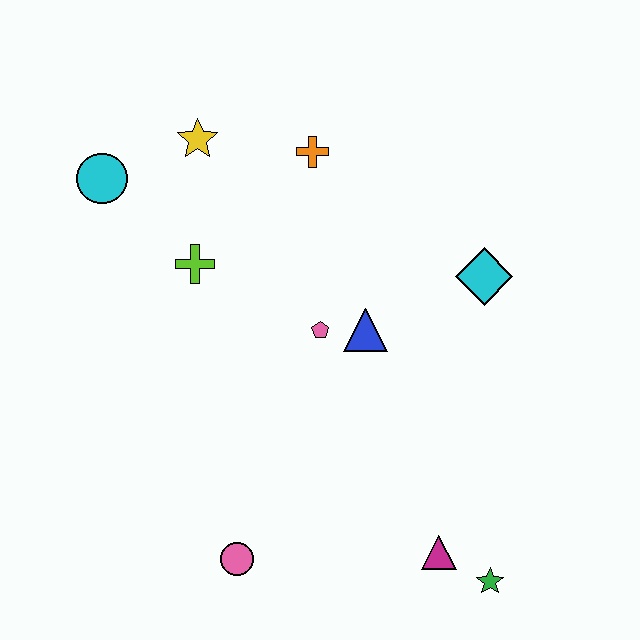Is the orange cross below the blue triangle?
No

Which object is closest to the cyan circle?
The yellow star is closest to the cyan circle.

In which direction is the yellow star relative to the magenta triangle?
The yellow star is above the magenta triangle.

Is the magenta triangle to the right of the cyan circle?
Yes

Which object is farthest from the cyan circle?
The green star is farthest from the cyan circle.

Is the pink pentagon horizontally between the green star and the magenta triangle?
No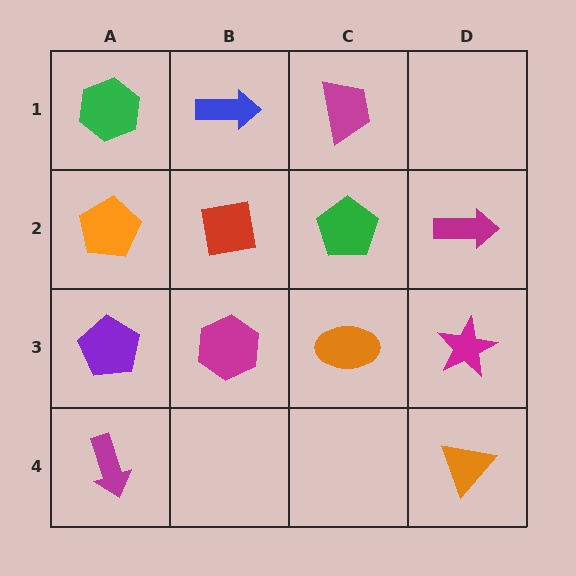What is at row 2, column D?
A magenta arrow.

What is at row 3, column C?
An orange ellipse.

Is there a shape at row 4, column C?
No, that cell is empty.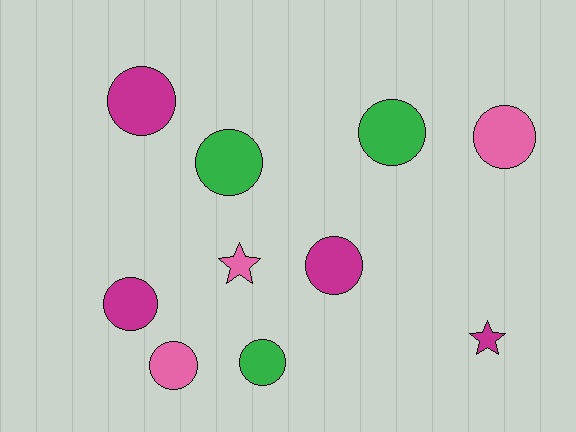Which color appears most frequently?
Magenta, with 4 objects.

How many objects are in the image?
There are 10 objects.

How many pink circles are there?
There are 2 pink circles.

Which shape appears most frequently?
Circle, with 8 objects.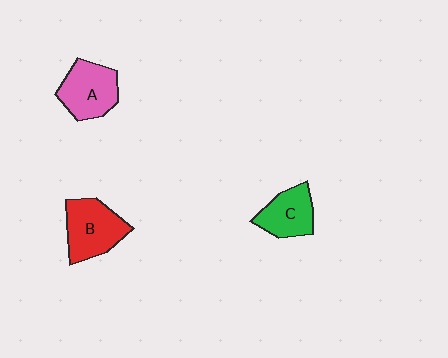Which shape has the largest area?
Shape B (red).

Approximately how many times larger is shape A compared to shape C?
Approximately 1.2 times.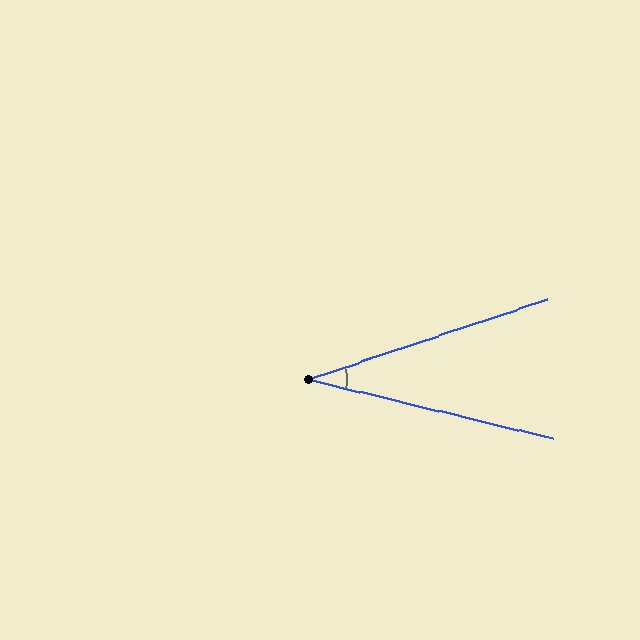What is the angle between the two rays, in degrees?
Approximately 32 degrees.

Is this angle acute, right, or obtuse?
It is acute.